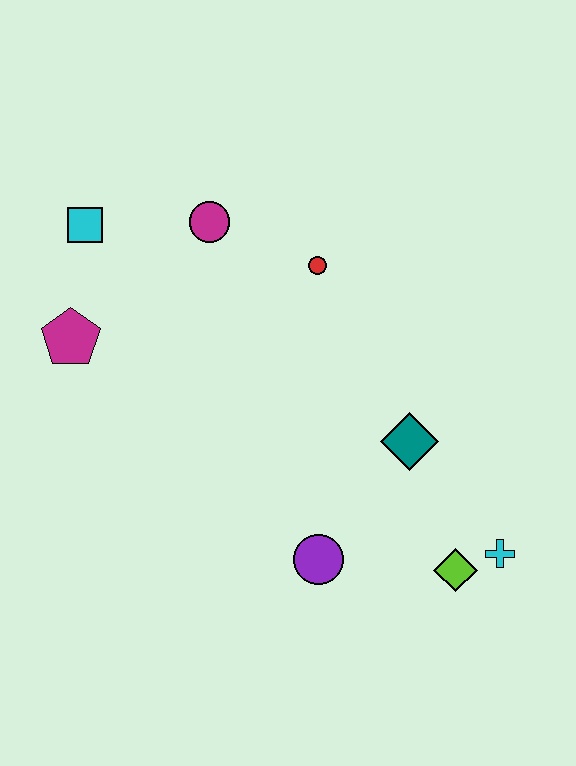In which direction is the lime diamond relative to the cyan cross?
The lime diamond is to the left of the cyan cross.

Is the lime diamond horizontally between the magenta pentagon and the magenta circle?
No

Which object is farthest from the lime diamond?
The cyan square is farthest from the lime diamond.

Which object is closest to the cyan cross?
The lime diamond is closest to the cyan cross.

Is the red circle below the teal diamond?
No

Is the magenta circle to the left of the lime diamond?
Yes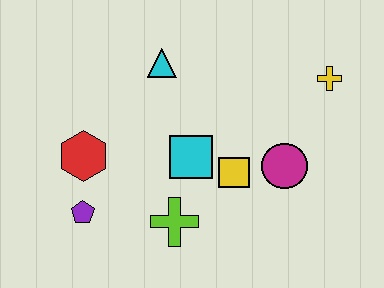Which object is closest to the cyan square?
The yellow square is closest to the cyan square.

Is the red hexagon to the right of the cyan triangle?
No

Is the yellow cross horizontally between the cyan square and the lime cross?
No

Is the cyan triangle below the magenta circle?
No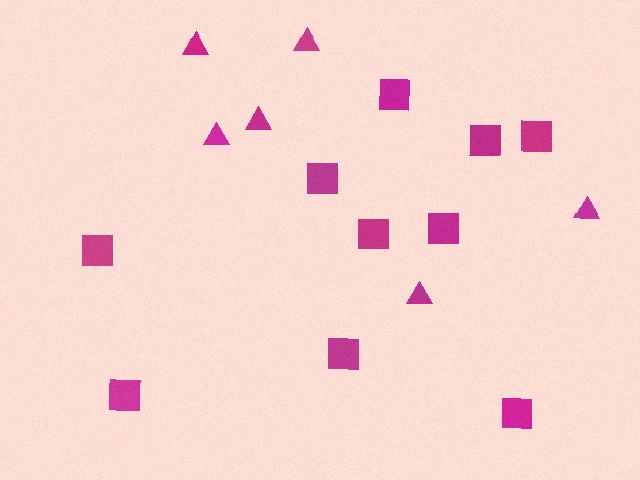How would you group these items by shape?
There are 2 groups: one group of triangles (6) and one group of squares (10).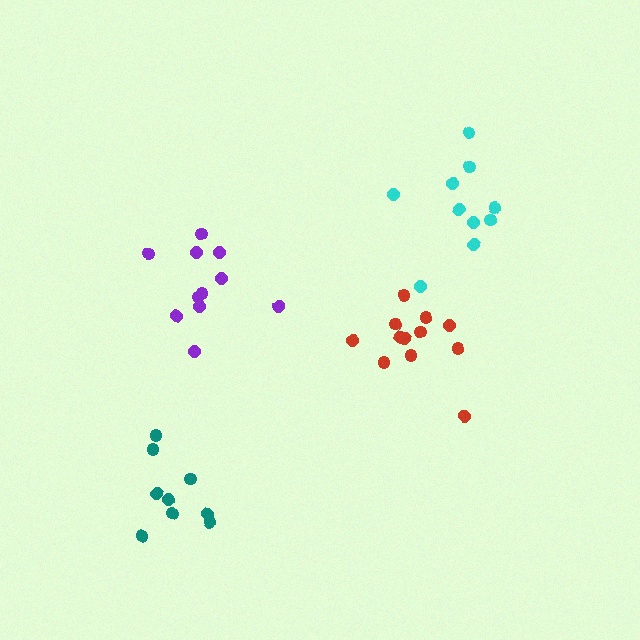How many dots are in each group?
Group 1: 9 dots, Group 2: 12 dots, Group 3: 11 dots, Group 4: 10 dots (42 total).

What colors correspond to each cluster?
The clusters are colored: teal, red, purple, cyan.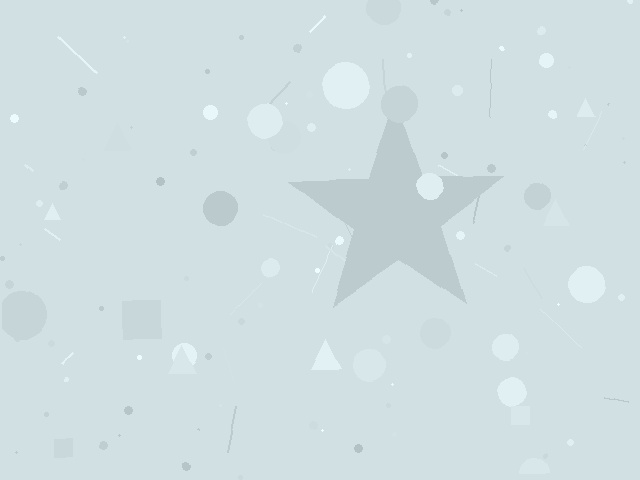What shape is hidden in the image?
A star is hidden in the image.